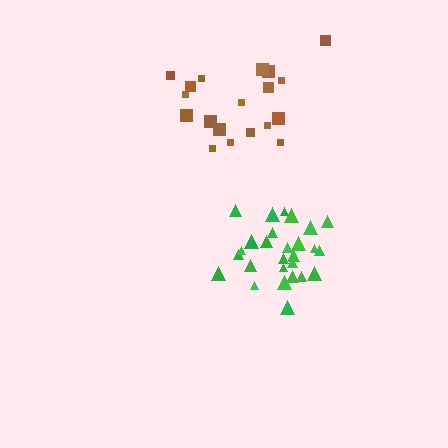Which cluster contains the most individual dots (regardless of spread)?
Green (28).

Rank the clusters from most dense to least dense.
green, brown.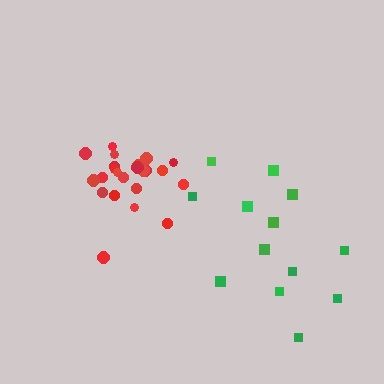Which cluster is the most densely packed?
Red.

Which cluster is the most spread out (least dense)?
Green.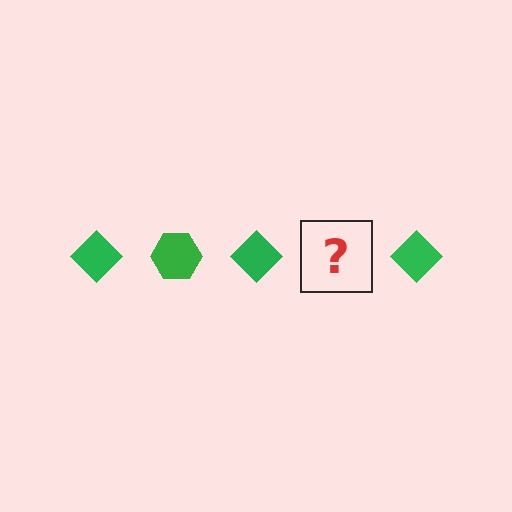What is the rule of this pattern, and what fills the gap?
The rule is that the pattern cycles through diamond, hexagon shapes in green. The gap should be filled with a green hexagon.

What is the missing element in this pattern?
The missing element is a green hexagon.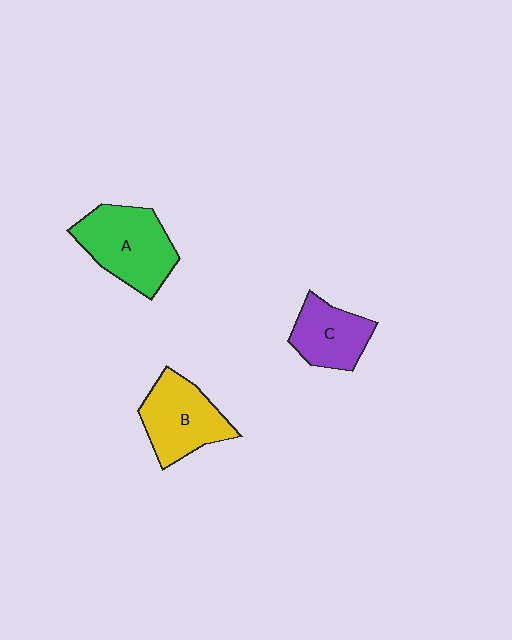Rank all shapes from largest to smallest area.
From largest to smallest: A (green), B (yellow), C (purple).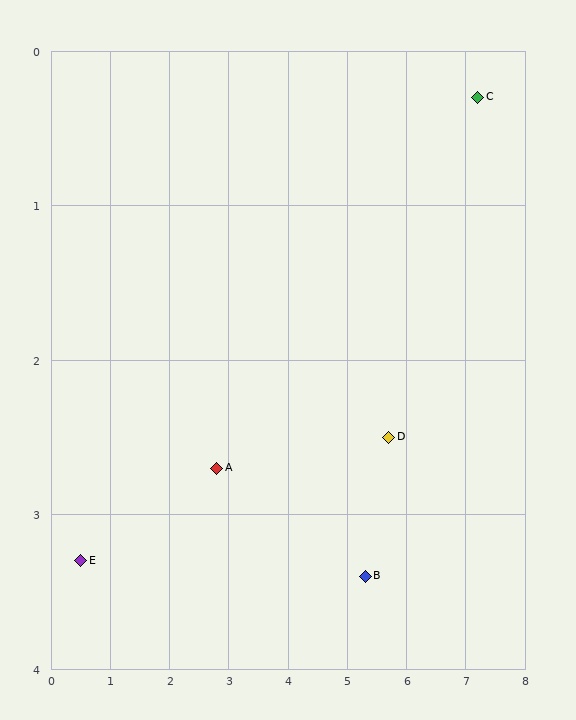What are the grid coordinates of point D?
Point D is at approximately (5.7, 2.5).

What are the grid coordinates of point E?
Point E is at approximately (0.5, 3.3).